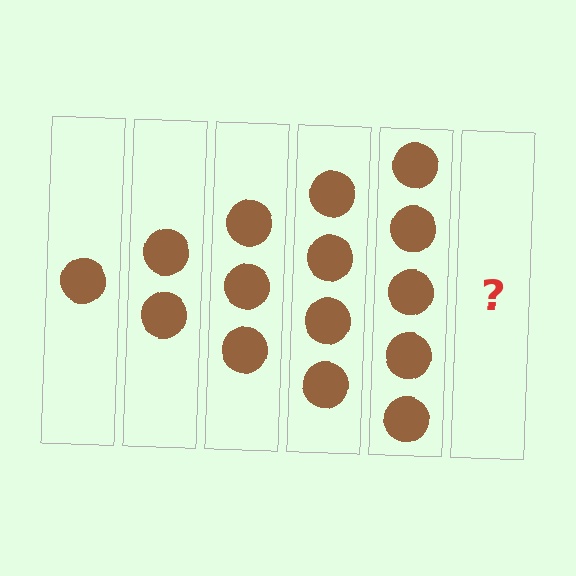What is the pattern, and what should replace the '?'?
The pattern is that each step adds one more circle. The '?' should be 6 circles.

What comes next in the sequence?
The next element should be 6 circles.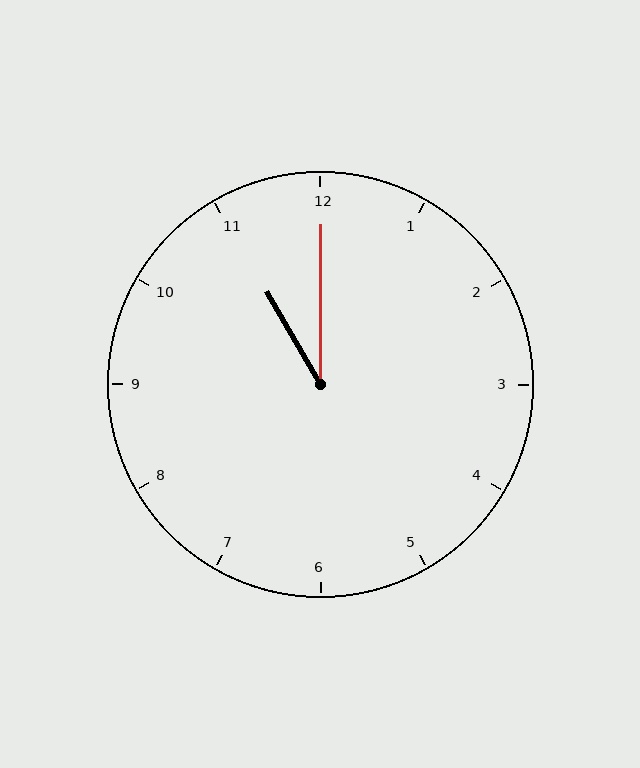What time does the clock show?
11:00.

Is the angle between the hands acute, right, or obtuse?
It is acute.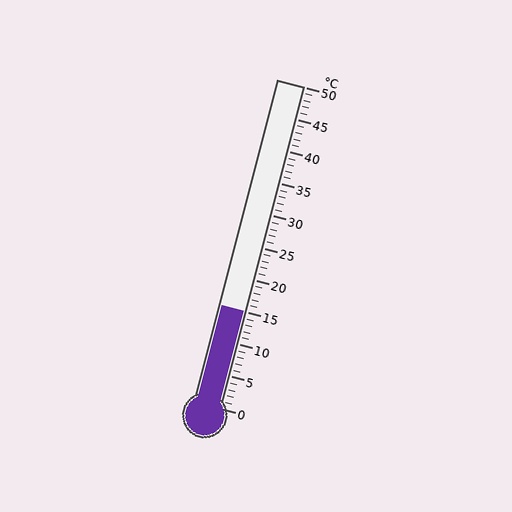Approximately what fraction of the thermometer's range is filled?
The thermometer is filled to approximately 30% of its range.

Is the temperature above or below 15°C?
The temperature is at 15°C.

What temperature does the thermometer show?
The thermometer shows approximately 15°C.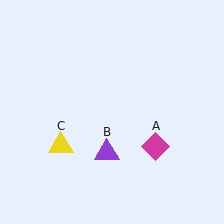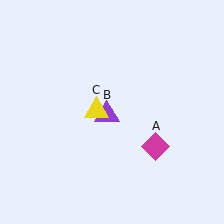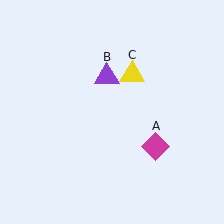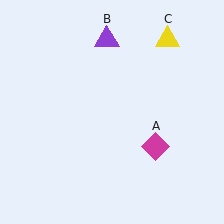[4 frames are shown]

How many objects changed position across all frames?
2 objects changed position: purple triangle (object B), yellow triangle (object C).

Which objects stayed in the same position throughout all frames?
Magenta diamond (object A) remained stationary.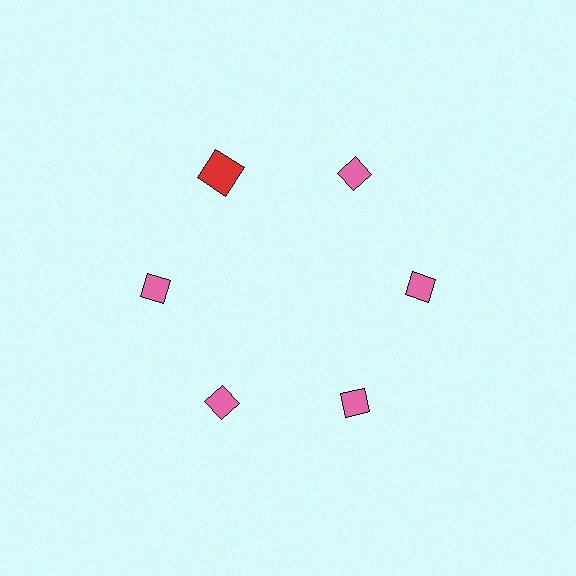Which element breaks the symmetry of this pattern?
The red square at roughly the 11 o'clock position breaks the symmetry. All other shapes are pink diamonds.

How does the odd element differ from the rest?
It differs in both color (red instead of pink) and shape (square instead of diamond).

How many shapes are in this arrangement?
There are 6 shapes arranged in a ring pattern.